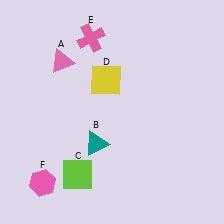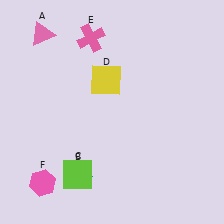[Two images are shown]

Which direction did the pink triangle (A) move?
The pink triangle (A) moved up.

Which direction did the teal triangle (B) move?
The teal triangle (B) moved down.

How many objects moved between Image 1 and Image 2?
2 objects moved between the two images.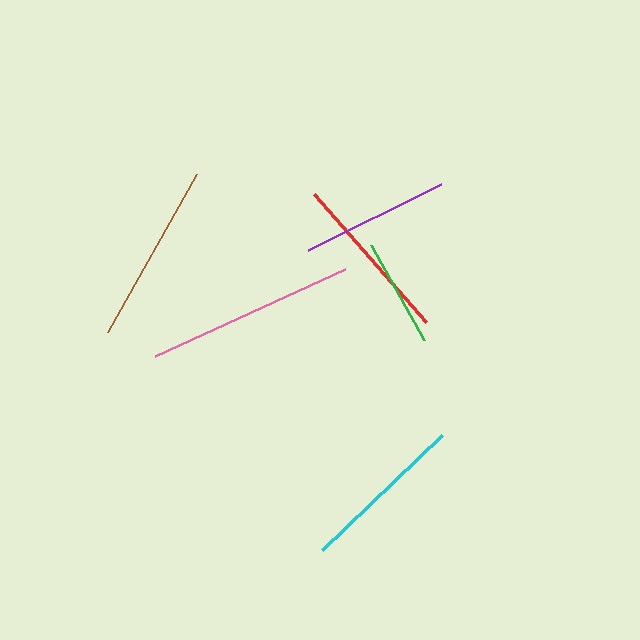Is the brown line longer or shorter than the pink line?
The pink line is longer than the brown line.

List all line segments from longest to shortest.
From longest to shortest: pink, brown, red, cyan, purple, green.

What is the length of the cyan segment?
The cyan segment is approximately 165 pixels long.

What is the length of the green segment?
The green segment is approximately 109 pixels long.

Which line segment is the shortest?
The green line is the shortest at approximately 109 pixels.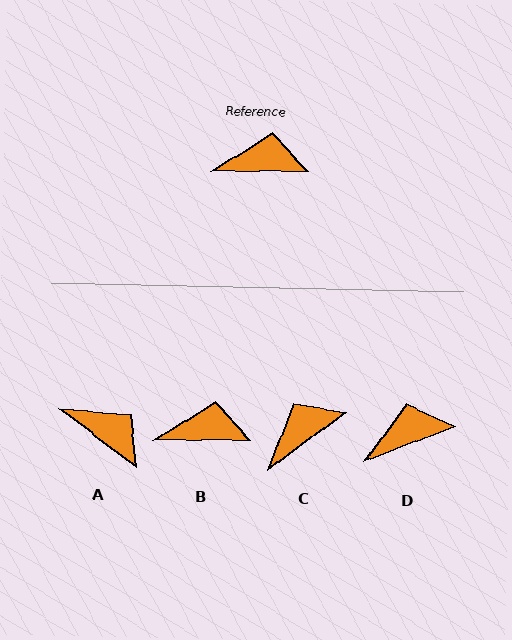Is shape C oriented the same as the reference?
No, it is off by about 37 degrees.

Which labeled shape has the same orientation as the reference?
B.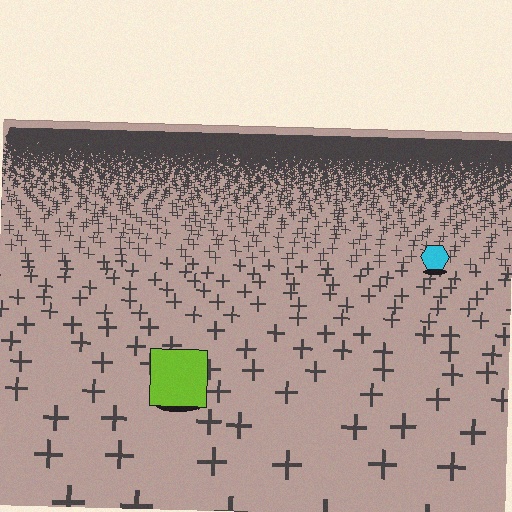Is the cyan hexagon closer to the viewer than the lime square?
No. The lime square is closer — you can tell from the texture gradient: the ground texture is coarser near it.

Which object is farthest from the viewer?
The cyan hexagon is farthest from the viewer. It appears smaller and the ground texture around it is denser.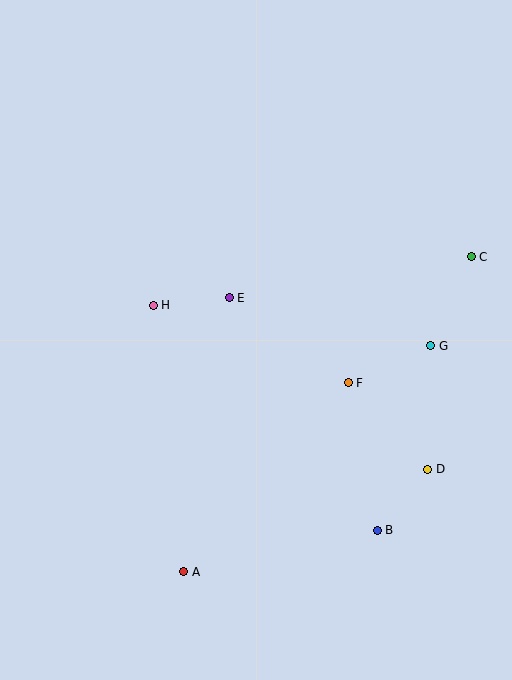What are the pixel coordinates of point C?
Point C is at (471, 257).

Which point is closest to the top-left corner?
Point H is closest to the top-left corner.